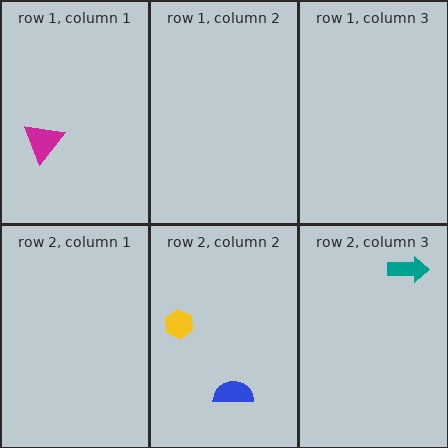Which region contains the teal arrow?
The row 2, column 3 region.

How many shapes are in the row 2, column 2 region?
2.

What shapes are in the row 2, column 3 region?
The teal arrow.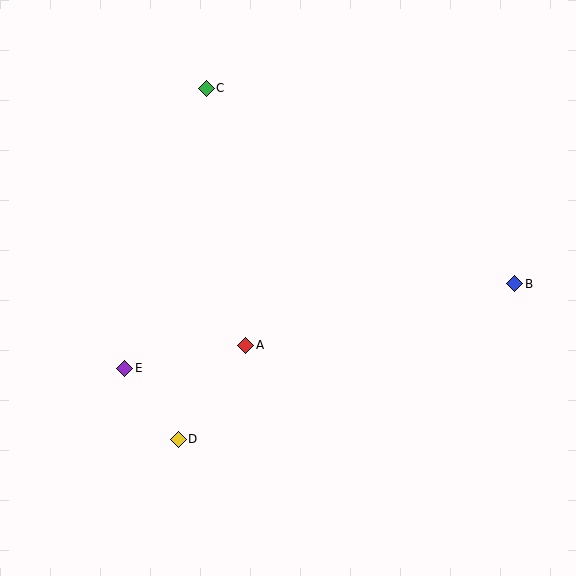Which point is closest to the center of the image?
Point A at (246, 345) is closest to the center.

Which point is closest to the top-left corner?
Point C is closest to the top-left corner.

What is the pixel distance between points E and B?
The distance between E and B is 399 pixels.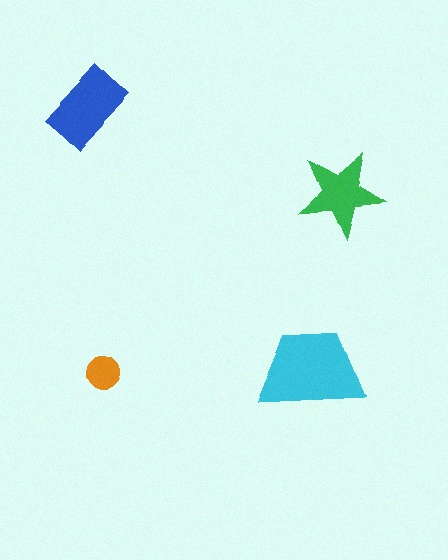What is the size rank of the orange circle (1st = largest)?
4th.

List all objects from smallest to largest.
The orange circle, the green star, the blue rectangle, the cyan trapezoid.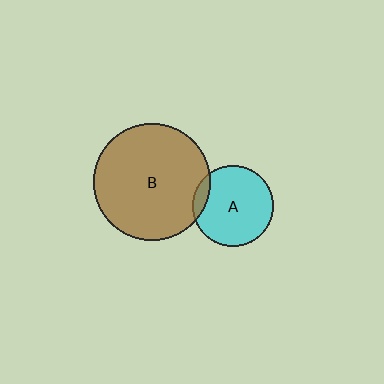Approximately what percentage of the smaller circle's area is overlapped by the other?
Approximately 10%.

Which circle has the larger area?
Circle B (brown).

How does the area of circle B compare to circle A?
Approximately 2.1 times.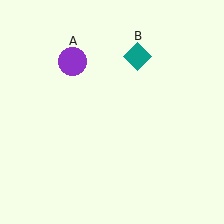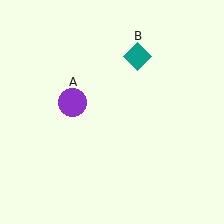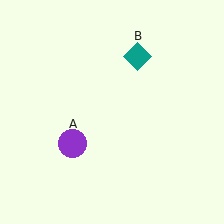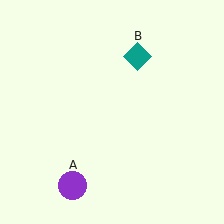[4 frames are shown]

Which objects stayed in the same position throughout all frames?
Teal diamond (object B) remained stationary.